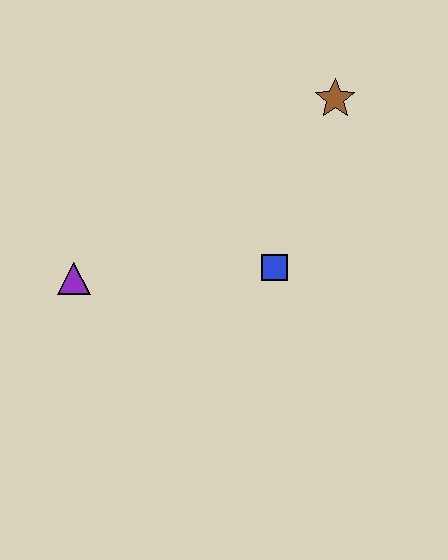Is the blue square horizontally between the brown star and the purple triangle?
Yes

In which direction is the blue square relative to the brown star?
The blue square is below the brown star.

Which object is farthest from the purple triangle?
The brown star is farthest from the purple triangle.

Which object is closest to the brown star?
The blue square is closest to the brown star.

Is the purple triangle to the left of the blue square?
Yes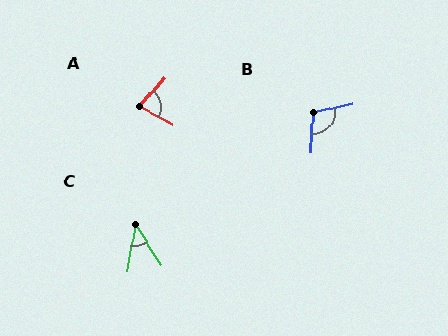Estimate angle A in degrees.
Approximately 77 degrees.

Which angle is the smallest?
C, at approximately 43 degrees.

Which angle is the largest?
B, at approximately 106 degrees.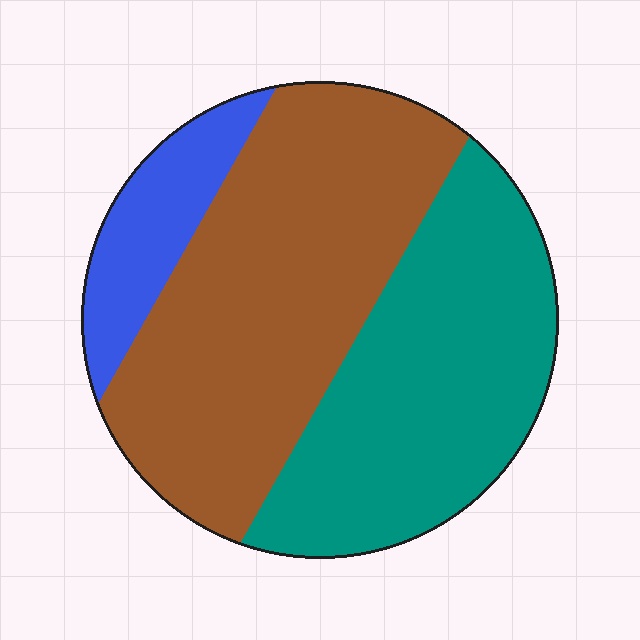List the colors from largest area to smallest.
From largest to smallest: brown, teal, blue.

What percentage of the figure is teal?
Teal covers around 40% of the figure.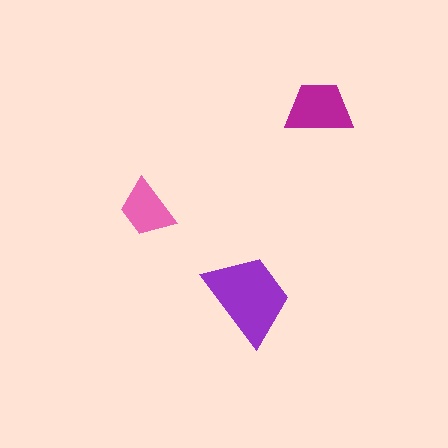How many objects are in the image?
There are 3 objects in the image.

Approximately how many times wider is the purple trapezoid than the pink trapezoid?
About 1.5 times wider.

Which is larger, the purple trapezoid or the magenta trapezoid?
The purple one.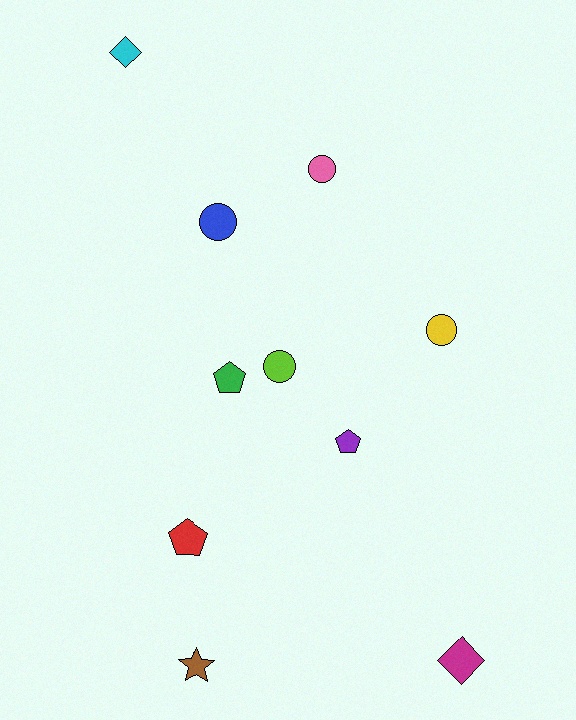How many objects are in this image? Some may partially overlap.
There are 10 objects.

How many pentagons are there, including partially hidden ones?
There are 3 pentagons.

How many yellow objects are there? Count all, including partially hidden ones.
There is 1 yellow object.